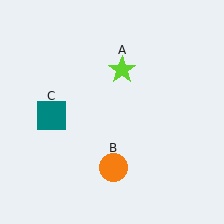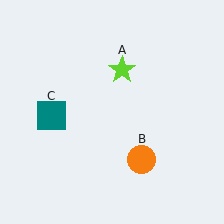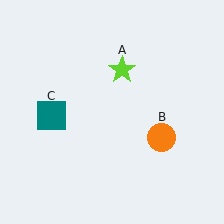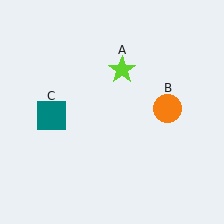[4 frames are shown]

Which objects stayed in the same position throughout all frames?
Lime star (object A) and teal square (object C) remained stationary.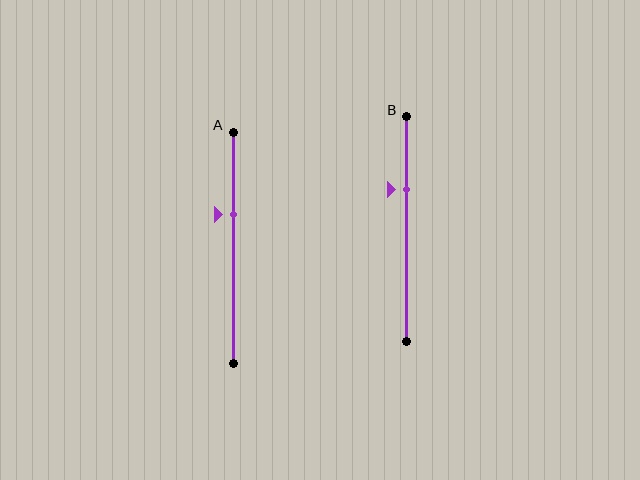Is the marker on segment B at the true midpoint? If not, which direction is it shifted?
No, the marker on segment B is shifted upward by about 18% of the segment length.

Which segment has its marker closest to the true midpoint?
Segment A has its marker closest to the true midpoint.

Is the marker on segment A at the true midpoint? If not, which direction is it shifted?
No, the marker on segment A is shifted upward by about 14% of the segment length.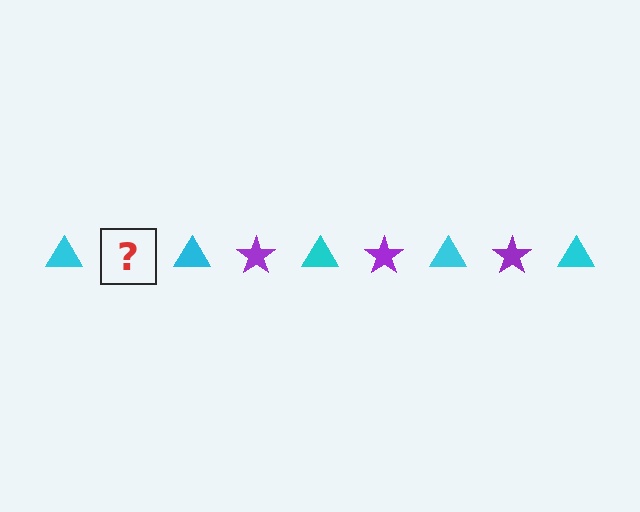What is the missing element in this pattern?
The missing element is a purple star.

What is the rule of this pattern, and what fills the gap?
The rule is that the pattern alternates between cyan triangle and purple star. The gap should be filled with a purple star.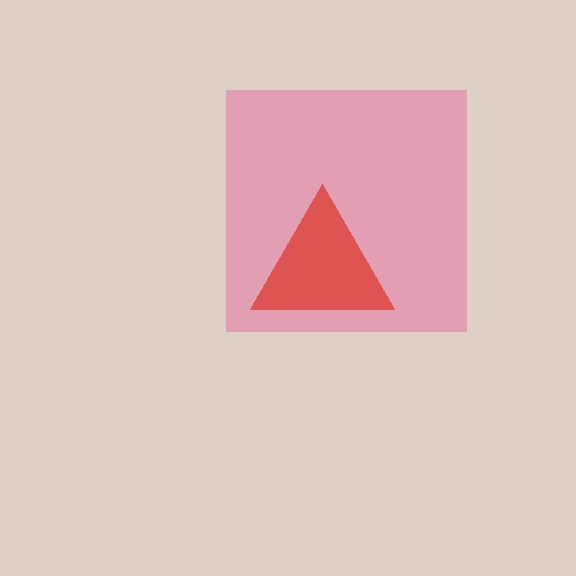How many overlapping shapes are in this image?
There are 2 overlapping shapes in the image.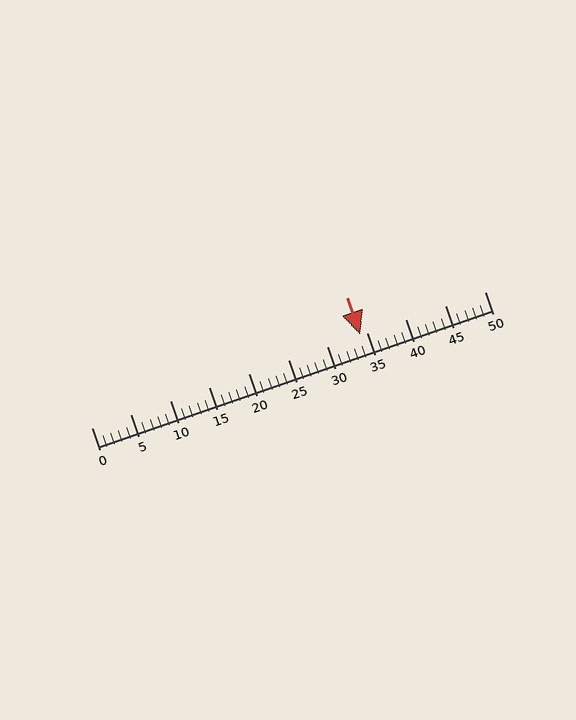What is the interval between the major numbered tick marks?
The major tick marks are spaced 5 units apart.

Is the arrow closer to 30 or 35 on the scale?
The arrow is closer to 35.